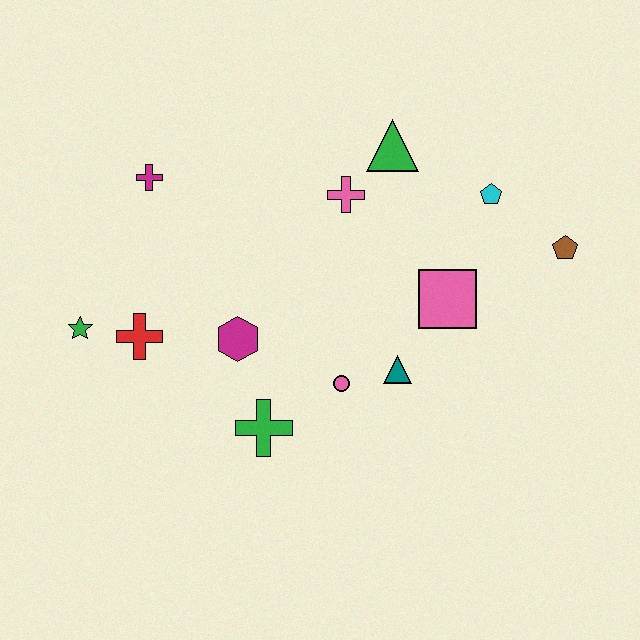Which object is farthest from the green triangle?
The green star is farthest from the green triangle.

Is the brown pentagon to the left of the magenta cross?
No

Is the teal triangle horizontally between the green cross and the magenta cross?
No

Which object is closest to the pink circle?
The teal triangle is closest to the pink circle.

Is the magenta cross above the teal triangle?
Yes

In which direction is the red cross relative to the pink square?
The red cross is to the left of the pink square.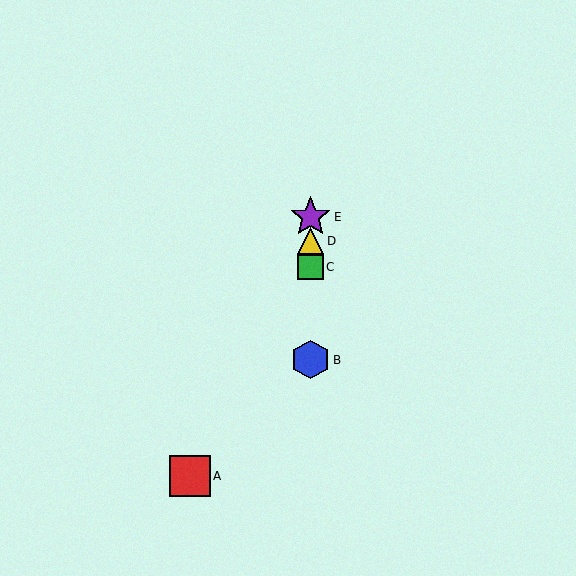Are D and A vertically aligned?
No, D is at x≈311 and A is at x≈190.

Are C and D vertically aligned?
Yes, both are at x≈311.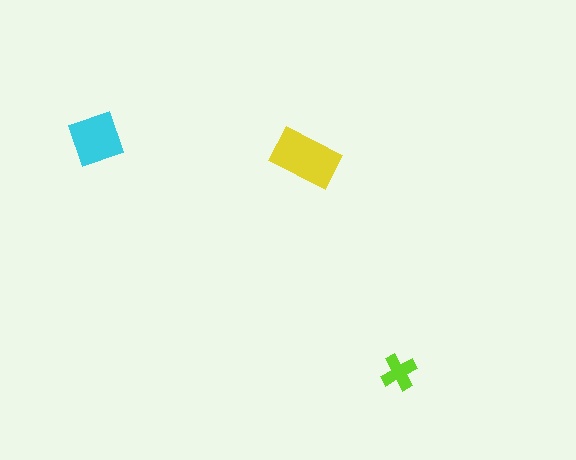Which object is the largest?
The yellow rectangle.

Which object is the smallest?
The lime cross.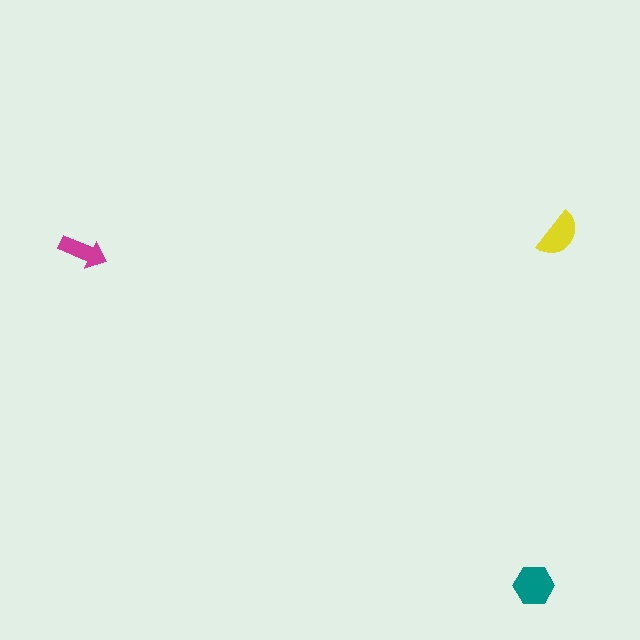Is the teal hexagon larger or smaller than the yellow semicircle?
Larger.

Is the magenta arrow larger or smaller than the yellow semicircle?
Smaller.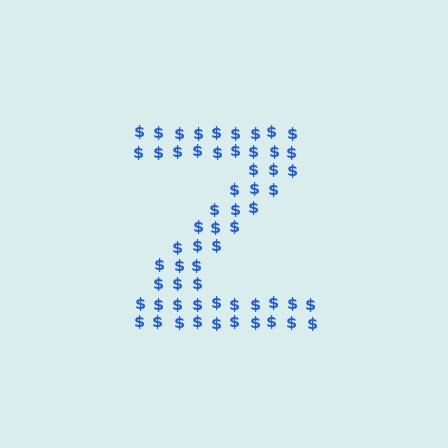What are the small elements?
The small elements are dollar signs.